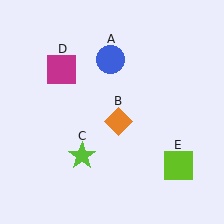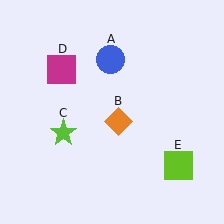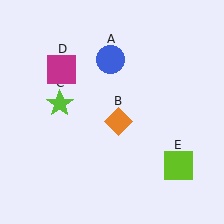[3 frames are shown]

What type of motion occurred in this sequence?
The lime star (object C) rotated clockwise around the center of the scene.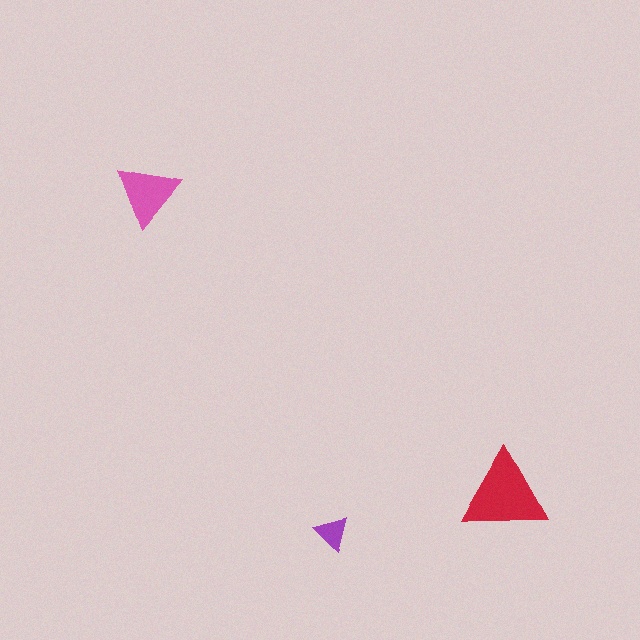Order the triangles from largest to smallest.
the red one, the pink one, the purple one.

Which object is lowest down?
The purple triangle is bottommost.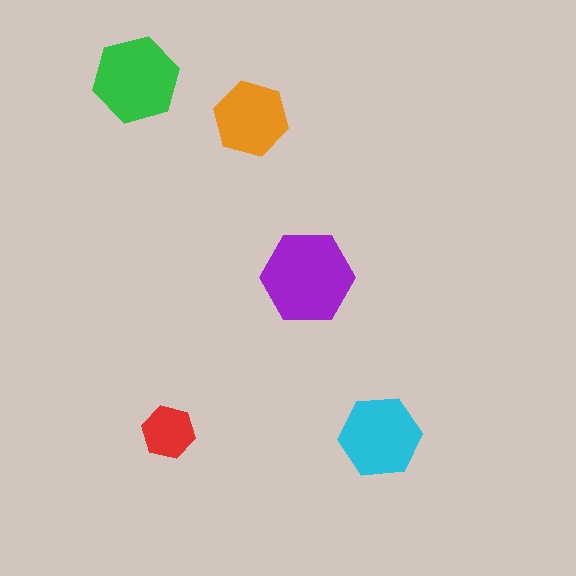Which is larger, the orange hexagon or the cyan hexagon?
The cyan one.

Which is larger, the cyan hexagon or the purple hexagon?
The purple one.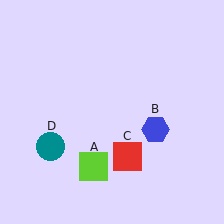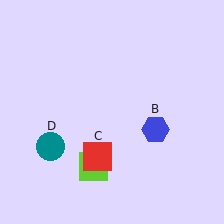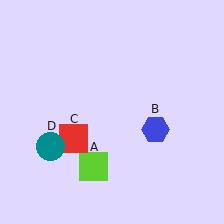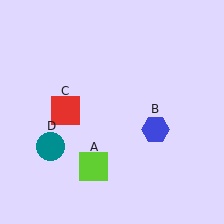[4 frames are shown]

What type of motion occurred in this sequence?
The red square (object C) rotated clockwise around the center of the scene.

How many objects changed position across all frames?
1 object changed position: red square (object C).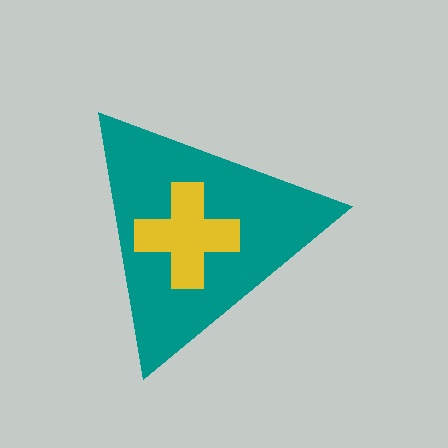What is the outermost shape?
The teal triangle.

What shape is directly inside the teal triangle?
The yellow cross.